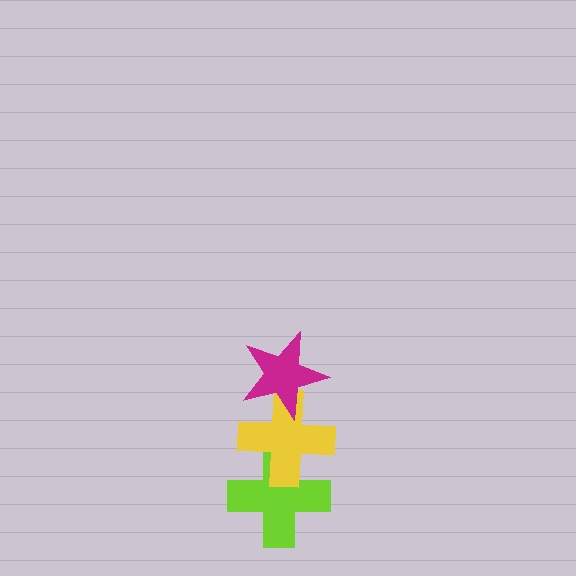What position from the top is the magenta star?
The magenta star is 1st from the top.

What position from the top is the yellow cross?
The yellow cross is 2nd from the top.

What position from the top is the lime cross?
The lime cross is 3rd from the top.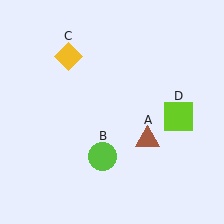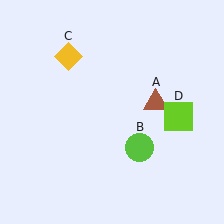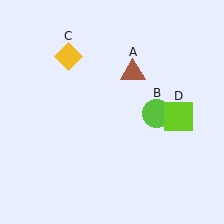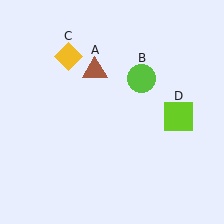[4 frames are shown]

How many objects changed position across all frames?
2 objects changed position: brown triangle (object A), lime circle (object B).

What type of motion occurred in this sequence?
The brown triangle (object A), lime circle (object B) rotated counterclockwise around the center of the scene.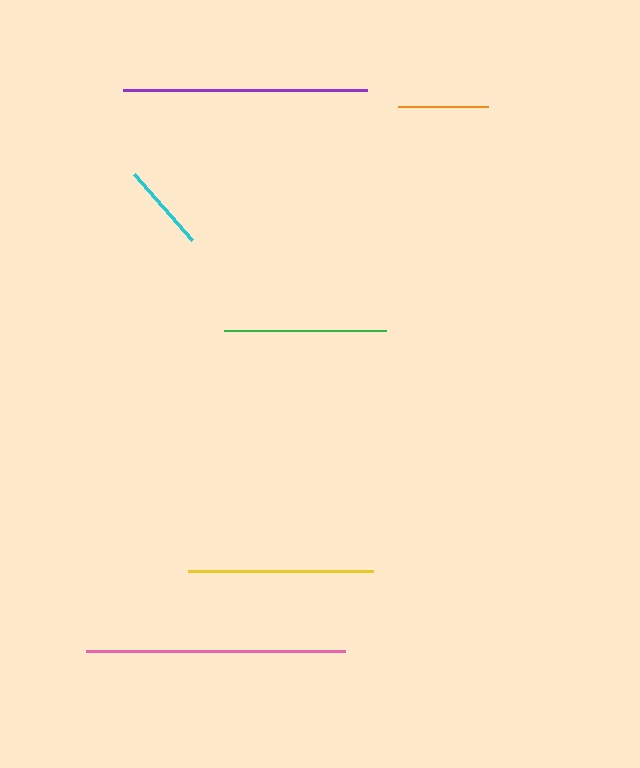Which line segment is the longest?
The pink line is the longest at approximately 260 pixels.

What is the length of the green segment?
The green segment is approximately 162 pixels long.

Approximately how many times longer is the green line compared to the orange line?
The green line is approximately 1.8 times the length of the orange line.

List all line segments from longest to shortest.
From longest to shortest: pink, purple, yellow, green, orange, cyan.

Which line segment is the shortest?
The cyan line is the shortest at approximately 88 pixels.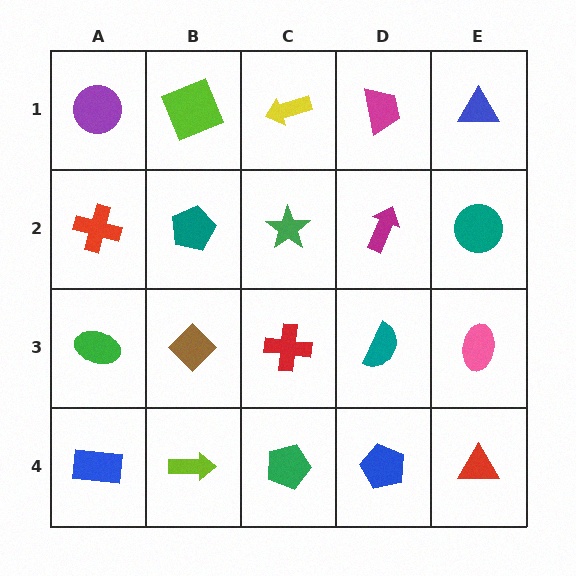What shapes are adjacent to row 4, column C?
A red cross (row 3, column C), a lime arrow (row 4, column B), a blue pentagon (row 4, column D).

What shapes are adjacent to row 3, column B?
A teal pentagon (row 2, column B), a lime arrow (row 4, column B), a green ellipse (row 3, column A), a red cross (row 3, column C).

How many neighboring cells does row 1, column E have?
2.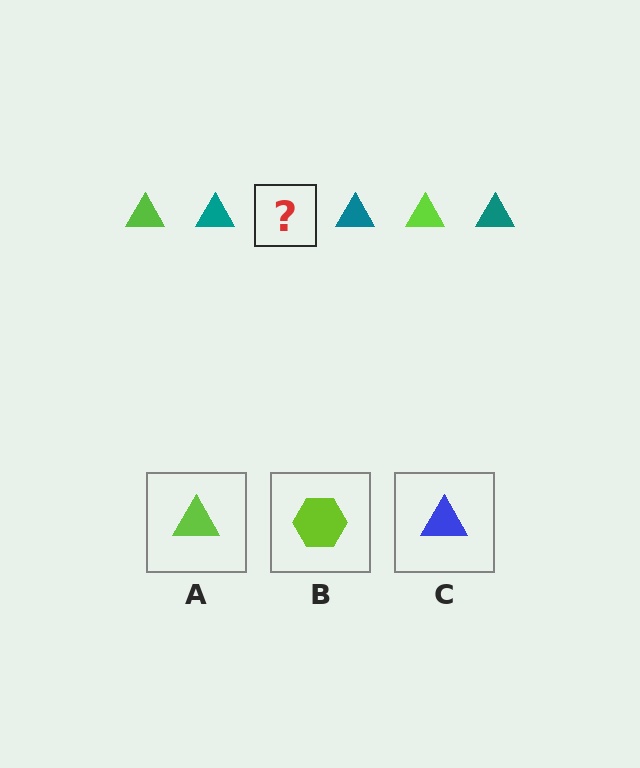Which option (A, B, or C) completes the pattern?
A.